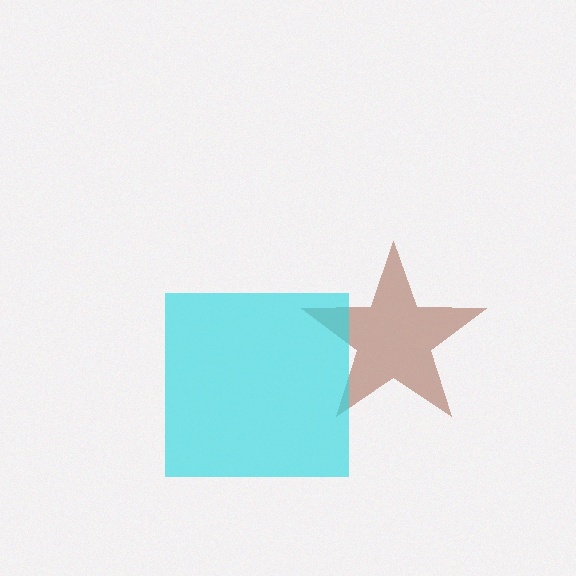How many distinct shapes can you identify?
There are 2 distinct shapes: a brown star, a cyan square.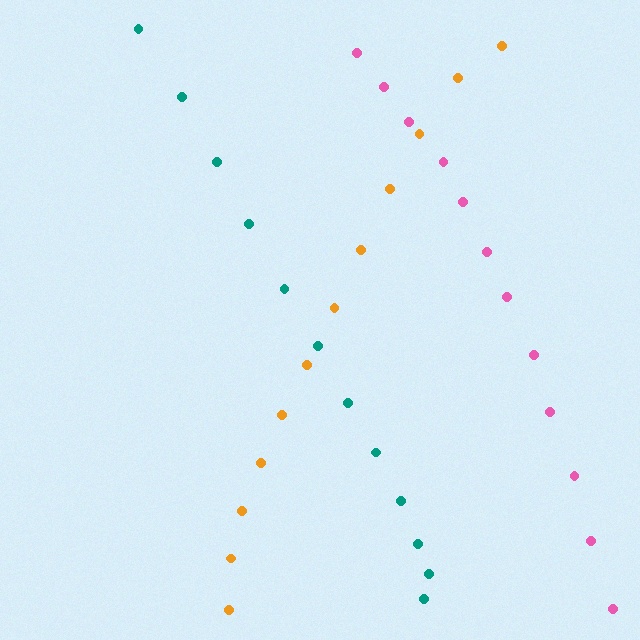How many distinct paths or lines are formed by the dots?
There are 3 distinct paths.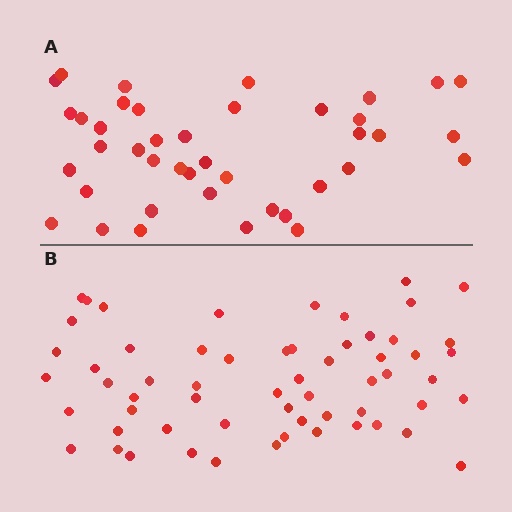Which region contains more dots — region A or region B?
Region B (the bottom region) has more dots.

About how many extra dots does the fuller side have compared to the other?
Region B has approximately 20 more dots than region A.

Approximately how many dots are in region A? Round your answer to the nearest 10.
About 40 dots. (The exact count is 41, which rounds to 40.)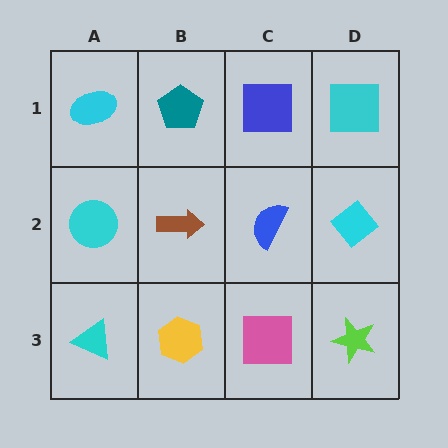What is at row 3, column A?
A cyan triangle.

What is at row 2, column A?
A cyan circle.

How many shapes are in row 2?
4 shapes.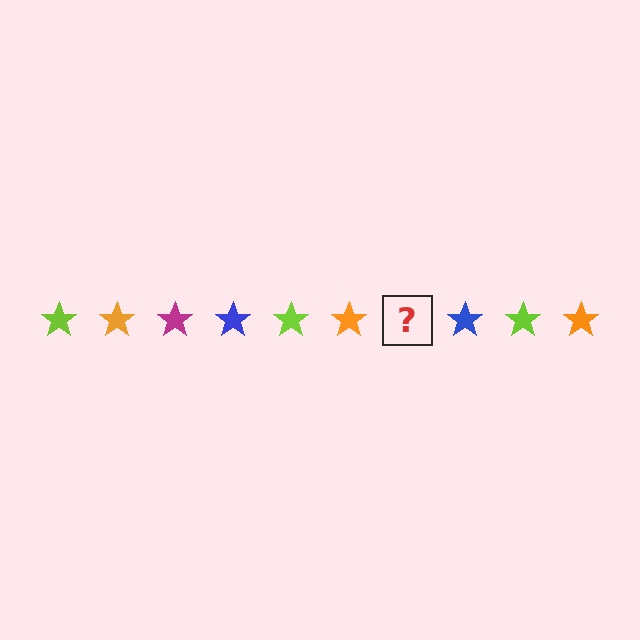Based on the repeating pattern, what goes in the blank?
The blank should be a magenta star.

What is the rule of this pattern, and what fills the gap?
The rule is that the pattern cycles through lime, orange, magenta, blue stars. The gap should be filled with a magenta star.